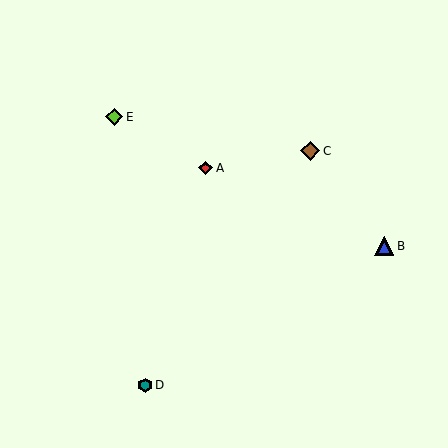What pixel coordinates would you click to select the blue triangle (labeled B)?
Click at (384, 246) to select the blue triangle B.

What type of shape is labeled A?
Shape A is a red diamond.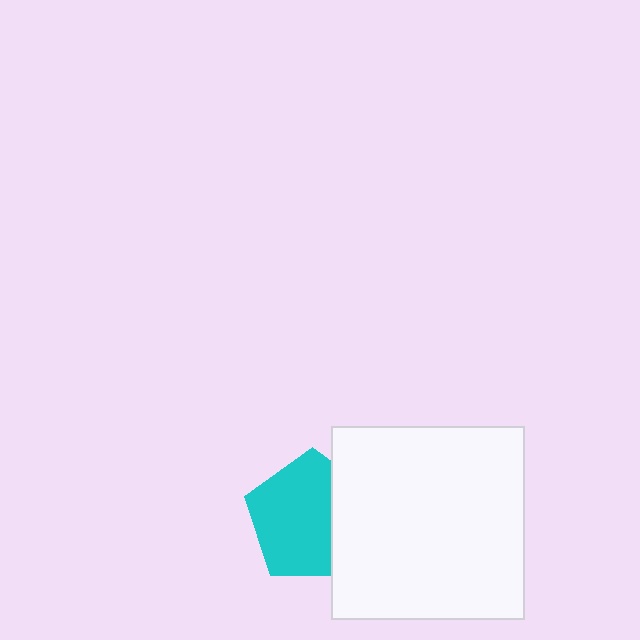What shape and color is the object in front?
The object in front is a white square.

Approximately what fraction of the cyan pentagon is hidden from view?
Roughly 31% of the cyan pentagon is hidden behind the white square.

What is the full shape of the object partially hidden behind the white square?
The partially hidden object is a cyan pentagon.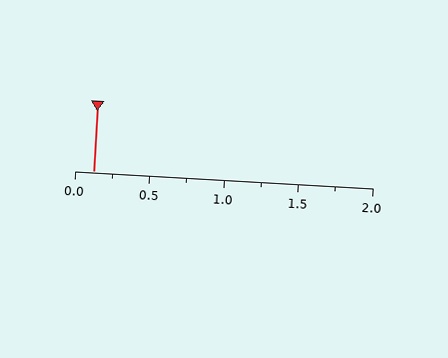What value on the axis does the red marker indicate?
The marker indicates approximately 0.12.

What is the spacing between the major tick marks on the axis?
The major ticks are spaced 0.5 apart.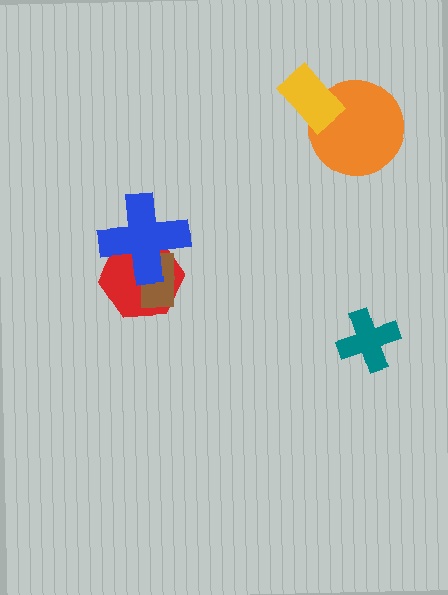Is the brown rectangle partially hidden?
Yes, it is partially covered by another shape.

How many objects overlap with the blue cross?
2 objects overlap with the blue cross.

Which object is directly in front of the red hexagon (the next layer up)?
The brown rectangle is directly in front of the red hexagon.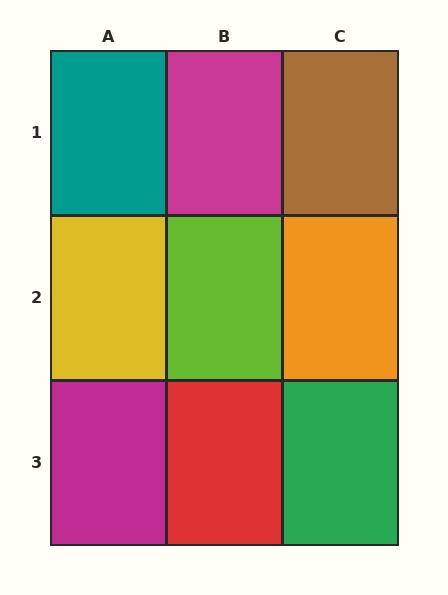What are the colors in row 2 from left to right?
Yellow, lime, orange.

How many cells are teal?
1 cell is teal.